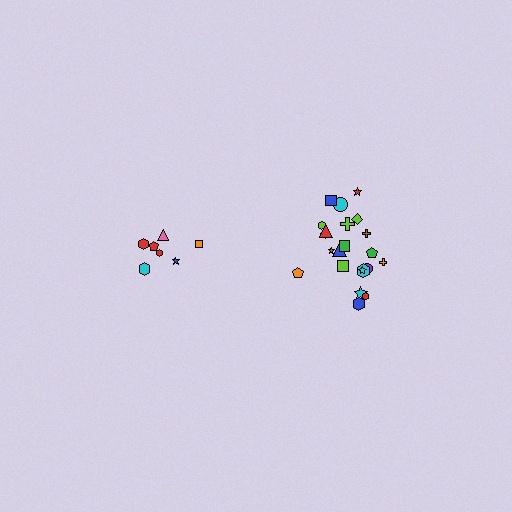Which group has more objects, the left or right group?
The right group.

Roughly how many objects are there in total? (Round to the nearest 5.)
Roughly 30 objects in total.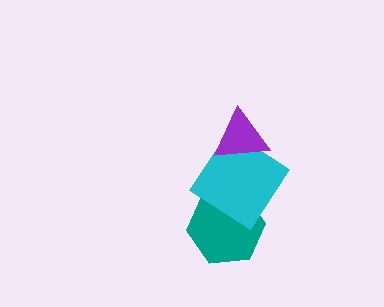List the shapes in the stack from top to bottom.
From top to bottom: the purple triangle, the cyan diamond, the teal hexagon.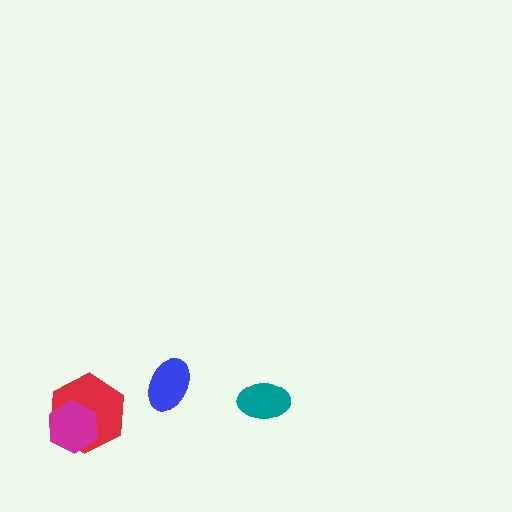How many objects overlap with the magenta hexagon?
1 object overlaps with the magenta hexagon.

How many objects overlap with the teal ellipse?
0 objects overlap with the teal ellipse.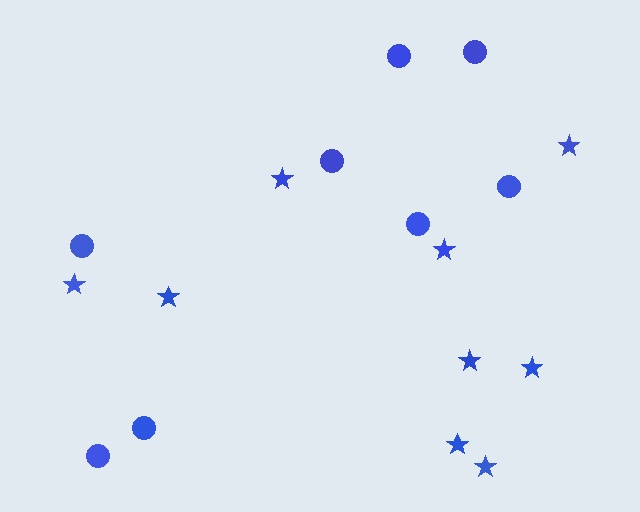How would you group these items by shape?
There are 2 groups: one group of circles (8) and one group of stars (9).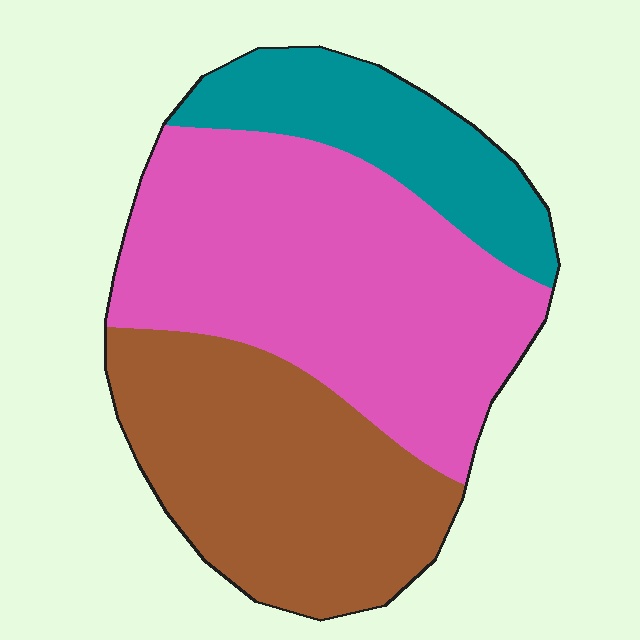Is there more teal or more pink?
Pink.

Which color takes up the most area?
Pink, at roughly 45%.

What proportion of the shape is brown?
Brown takes up about one third (1/3) of the shape.